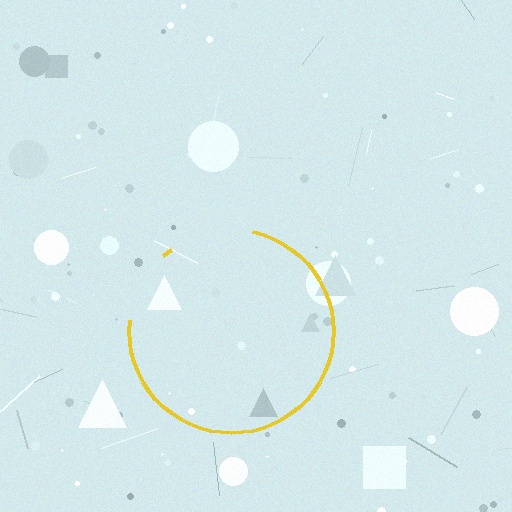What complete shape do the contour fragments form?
The contour fragments form a circle.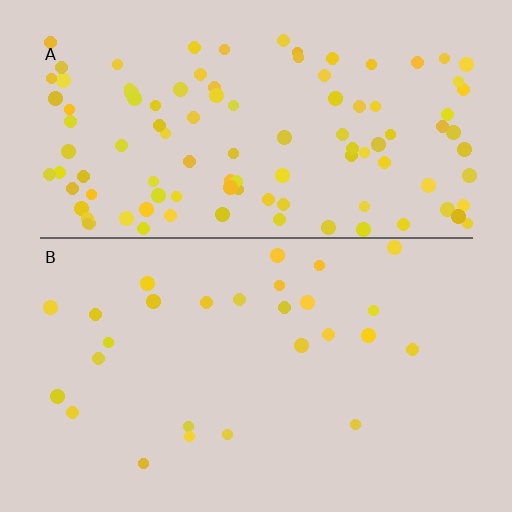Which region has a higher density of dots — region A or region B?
A (the top).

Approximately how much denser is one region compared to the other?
Approximately 4.0× — region A over region B.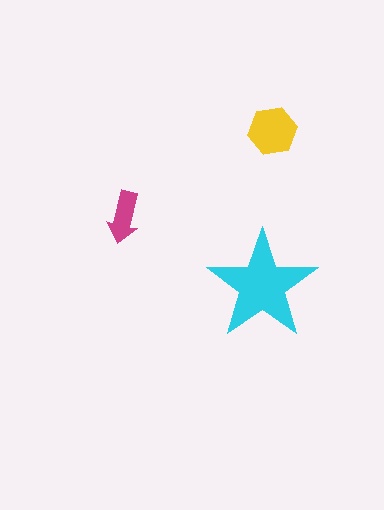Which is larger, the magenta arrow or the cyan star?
The cyan star.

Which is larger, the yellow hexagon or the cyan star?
The cyan star.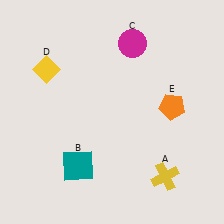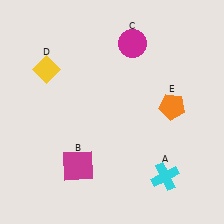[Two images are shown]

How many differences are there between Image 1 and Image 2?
There are 2 differences between the two images.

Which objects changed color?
A changed from yellow to cyan. B changed from teal to magenta.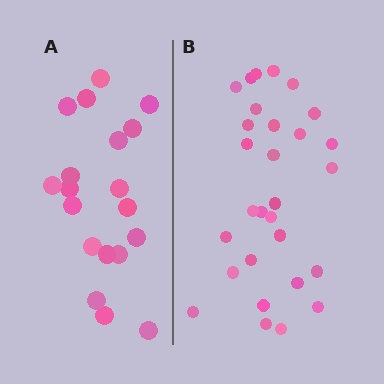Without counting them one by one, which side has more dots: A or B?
Region B (the right region) has more dots.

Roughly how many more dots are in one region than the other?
Region B has roughly 10 or so more dots than region A.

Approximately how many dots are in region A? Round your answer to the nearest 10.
About 20 dots. (The exact count is 19, which rounds to 20.)